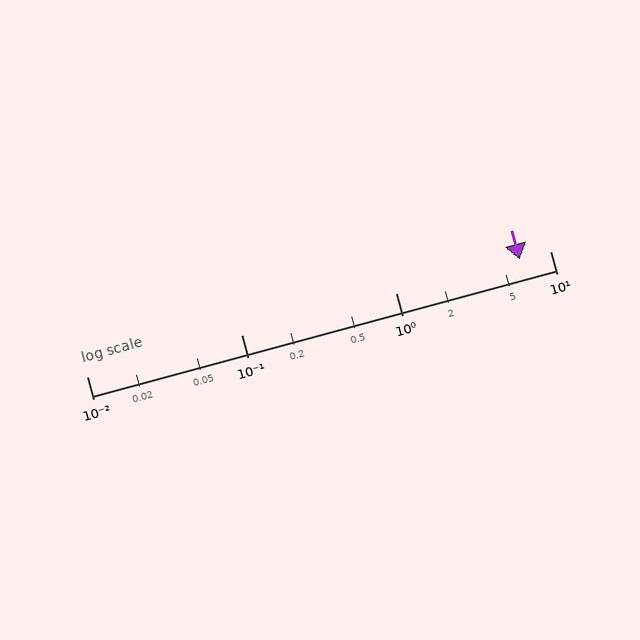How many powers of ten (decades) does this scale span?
The scale spans 3 decades, from 0.01 to 10.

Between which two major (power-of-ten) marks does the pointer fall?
The pointer is between 1 and 10.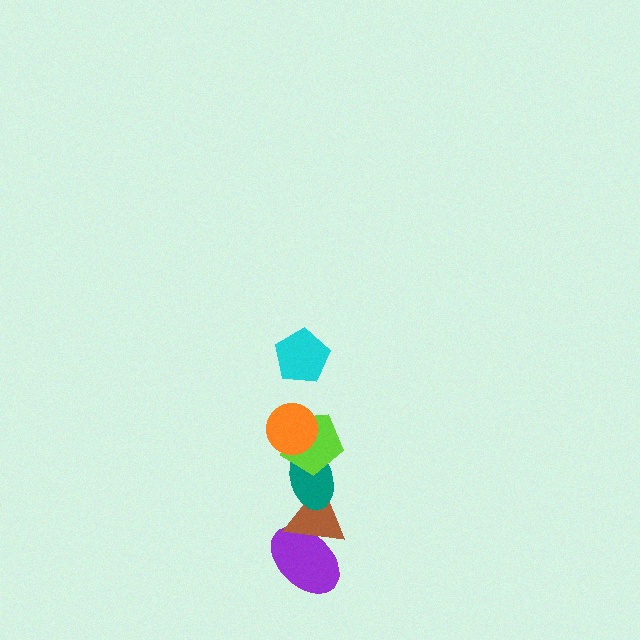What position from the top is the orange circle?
The orange circle is 2nd from the top.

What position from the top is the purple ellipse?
The purple ellipse is 6th from the top.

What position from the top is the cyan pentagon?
The cyan pentagon is 1st from the top.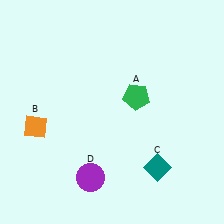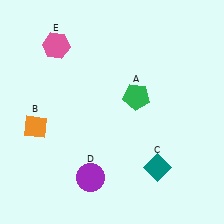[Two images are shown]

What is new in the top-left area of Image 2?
A pink hexagon (E) was added in the top-left area of Image 2.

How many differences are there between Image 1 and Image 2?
There is 1 difference between the two images.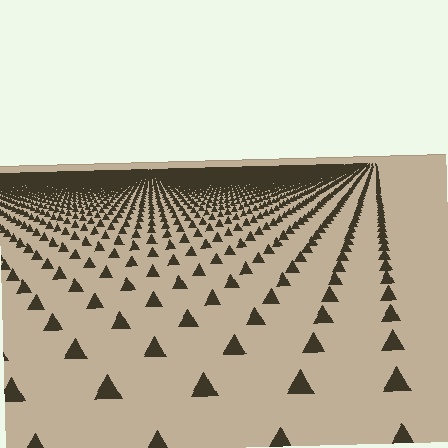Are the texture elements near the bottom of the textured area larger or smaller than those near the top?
Larger. Near the bottom, elements are closer to the viewer and appear at a bigger on-screen size.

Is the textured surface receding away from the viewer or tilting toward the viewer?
The surface is receding away from the viewer. Texture elements get smaller and denser toward the top.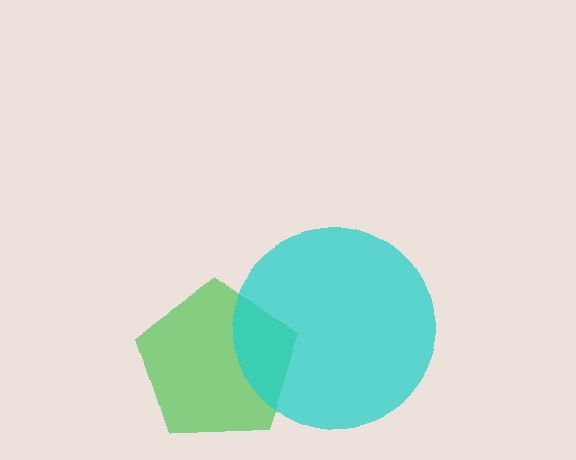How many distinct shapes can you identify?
There are 2 distinct shapes: a green pentagon, a cyan circle.